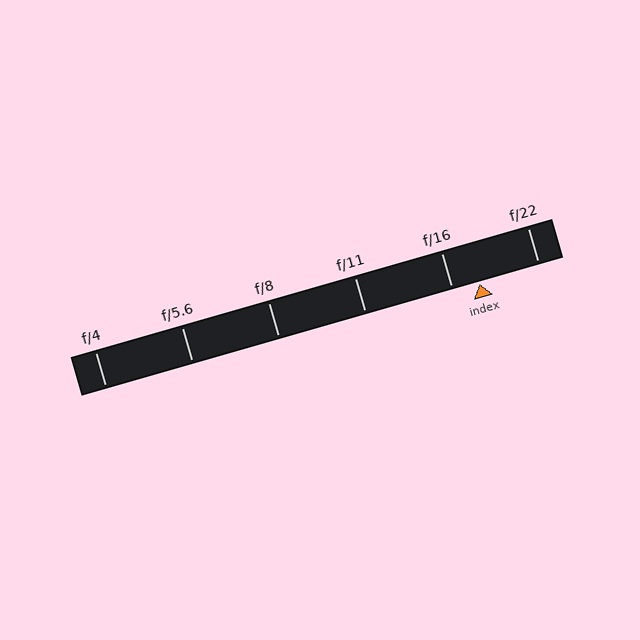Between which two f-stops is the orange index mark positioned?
The index mark is between f/16 and f/22.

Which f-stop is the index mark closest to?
The index mark is closest to f/16.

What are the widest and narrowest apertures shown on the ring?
The widest aperture shown is f/4 and the narrowest is f/22.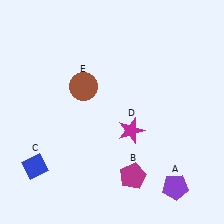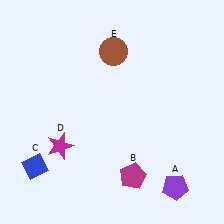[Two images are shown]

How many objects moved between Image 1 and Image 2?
2 objects moved between the two images.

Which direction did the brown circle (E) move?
The brown circle (E) moved up.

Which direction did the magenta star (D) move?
The magenta star (D) moved left.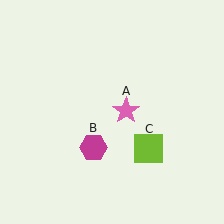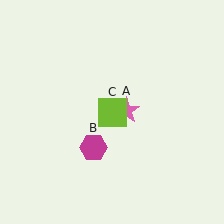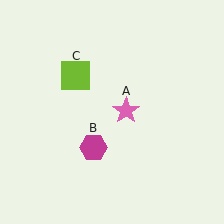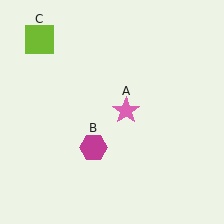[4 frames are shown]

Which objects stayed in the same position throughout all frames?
Pink star (object A) and magenta hexagon (object B) remained stationary.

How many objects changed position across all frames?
1 object changed position: lime square (object C).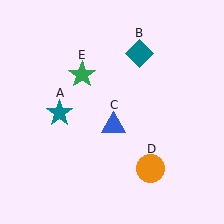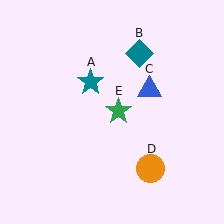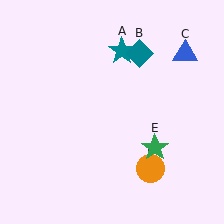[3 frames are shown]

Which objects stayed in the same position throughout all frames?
Teal diamond (object B) and orange circle (object D) remained stationary.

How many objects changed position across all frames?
3 objects changed position: teal star (object A), blue triangle (object C), green star (object E).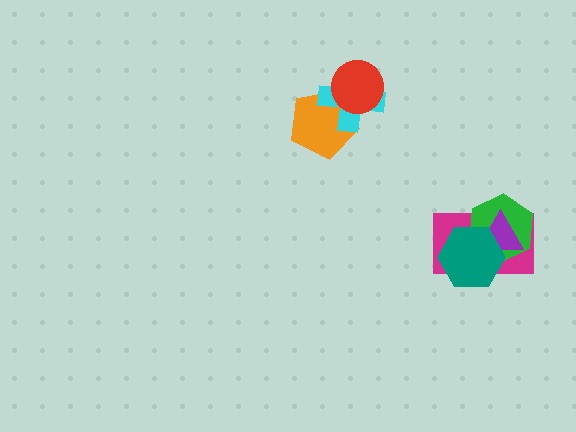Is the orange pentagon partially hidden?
Yes, it is partially covered by another shape.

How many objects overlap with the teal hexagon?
3 objects overlap with the teal hexagon.